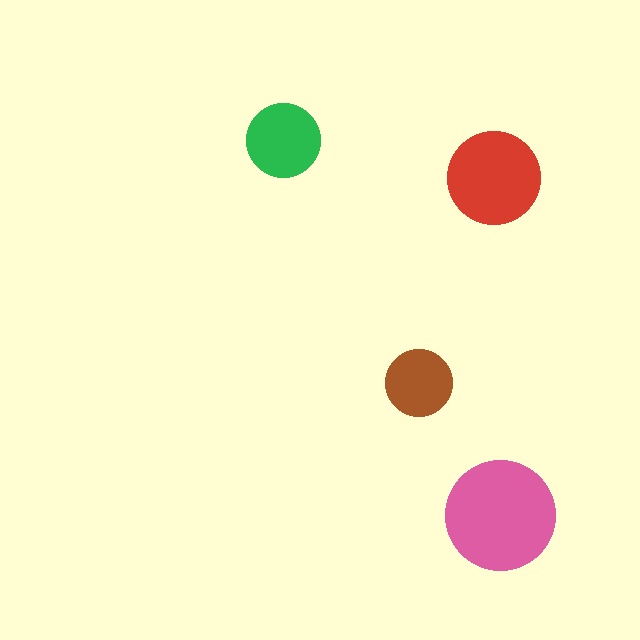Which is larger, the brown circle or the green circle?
The green one.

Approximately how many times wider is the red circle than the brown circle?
About 1.5 times wider.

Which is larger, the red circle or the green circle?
The red one.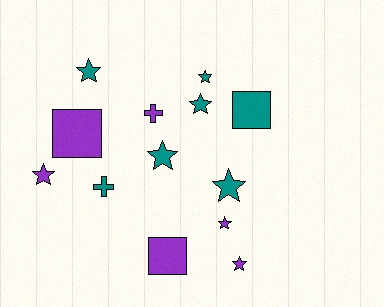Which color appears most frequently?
Teal, with 7 objects.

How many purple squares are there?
There are 2 purple squares.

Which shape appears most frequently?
Star, with 8 objects.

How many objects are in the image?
There are 13 objects.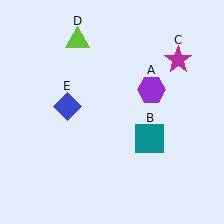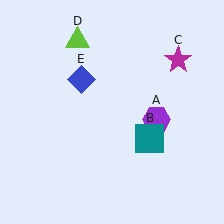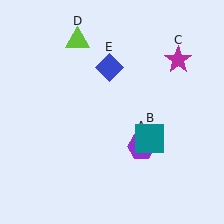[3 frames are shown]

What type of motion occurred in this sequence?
The purple hexagon (object A), blue diamond (object E) rotated clockwise around the center of the scene.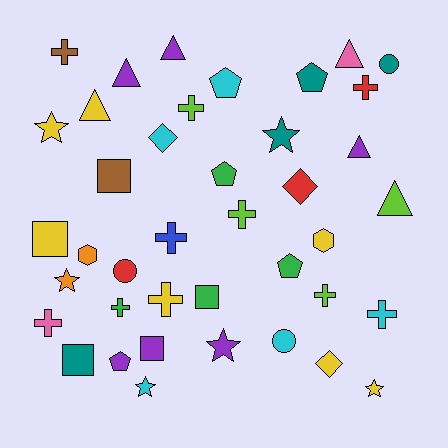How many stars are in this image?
There are 6 stars.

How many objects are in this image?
There are 40 objects.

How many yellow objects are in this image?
There are 7 yellow objects.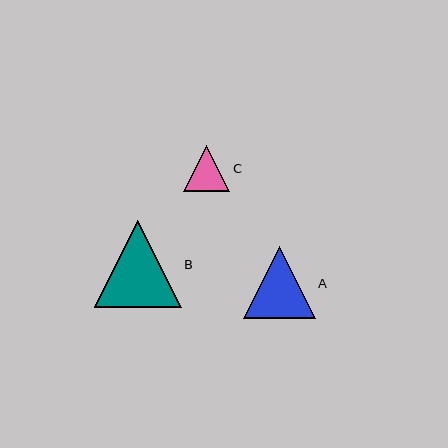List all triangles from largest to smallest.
From largest to smallest: B, A, C.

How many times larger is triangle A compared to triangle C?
Triangle A is approximately 1.6 times the size of triangle C.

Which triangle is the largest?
Triangle B is the largest with a size of approximately 87 pixels.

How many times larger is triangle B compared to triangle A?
Triangle B is approximately 1.2 times the size of triangle A.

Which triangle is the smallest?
Triangle C is the smallest with a size of approximately 46 pixels.